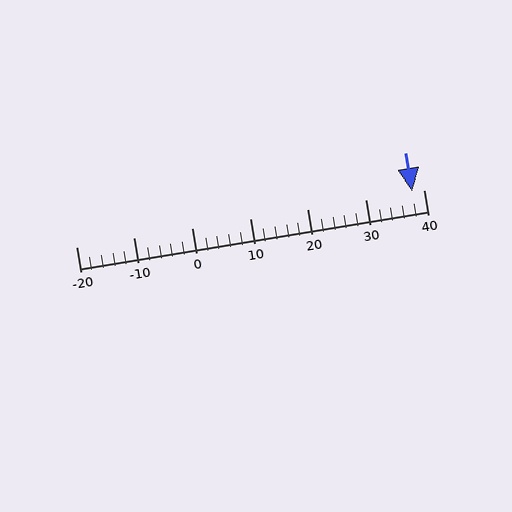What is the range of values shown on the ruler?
The ruler shows values from -20 to 40.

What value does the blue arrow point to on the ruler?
The blue arrow points to approximately 38.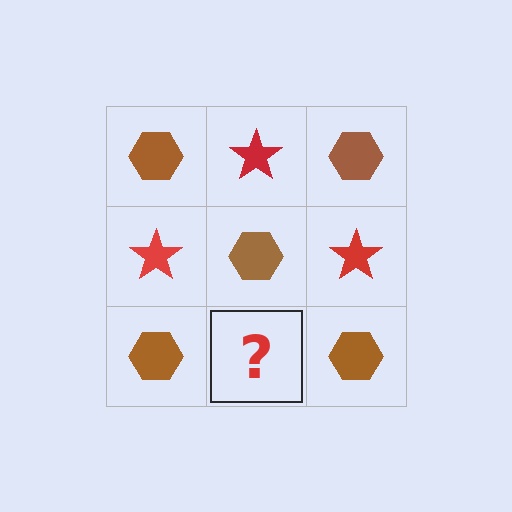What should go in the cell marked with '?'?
The missing cell should contain a red star.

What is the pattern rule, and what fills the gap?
The rule is that it alternates brown hexagon and red star in a checkerboard pattern. The gap should be filled with a red star.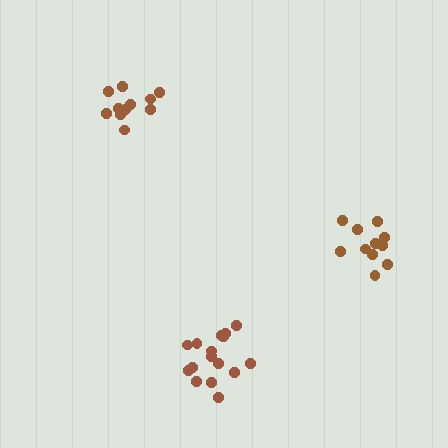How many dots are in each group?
Group 1: 11 dots, Group 2: 11 dots, Group 3: 16 dots (38 total).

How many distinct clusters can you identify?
There are 3 distinct clusters.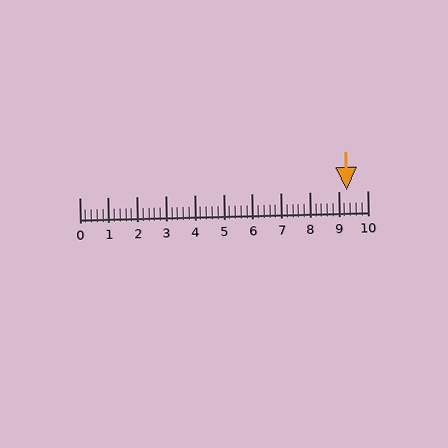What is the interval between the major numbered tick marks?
The major tick marks are spaced 1 units apart.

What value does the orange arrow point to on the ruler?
The orange arrow points to approximately 9.3.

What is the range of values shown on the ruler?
The ruler shows values from 0 to 10.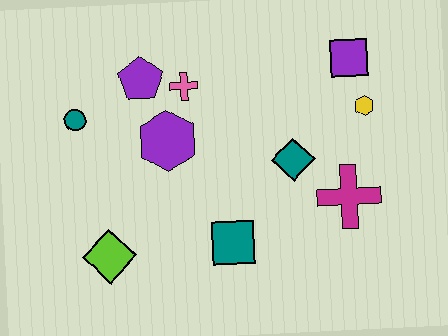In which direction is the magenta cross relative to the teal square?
The magenta cross is to the right of the teal square.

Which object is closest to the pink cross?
The purple pentagon is closest to the pink cross.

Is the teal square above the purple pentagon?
No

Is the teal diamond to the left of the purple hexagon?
No